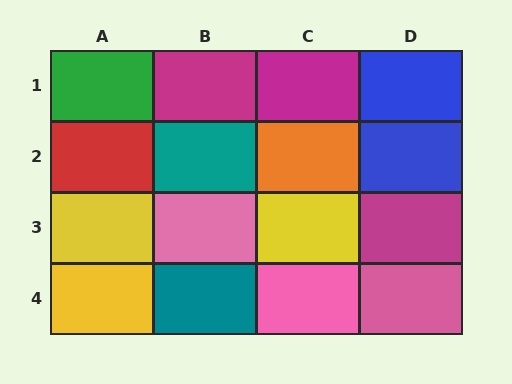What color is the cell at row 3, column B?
Pink.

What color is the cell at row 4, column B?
Teal.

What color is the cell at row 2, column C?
Orange.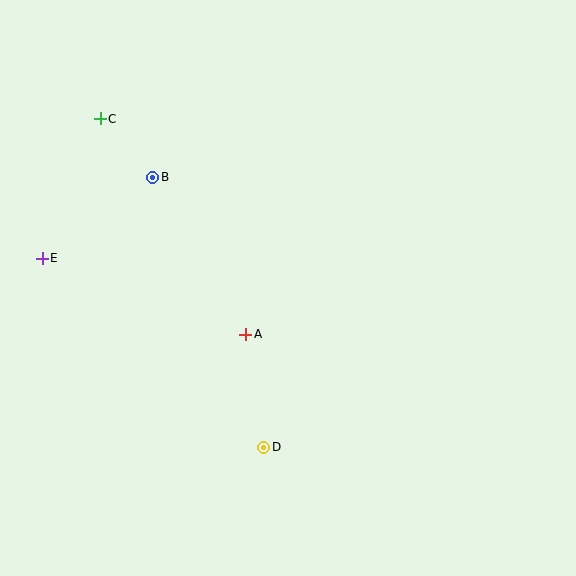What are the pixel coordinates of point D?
Point D is at (264, 447).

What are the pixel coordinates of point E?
Point E is at (42, 258).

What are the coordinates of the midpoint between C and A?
The midpoint between C and A is at (173, 227).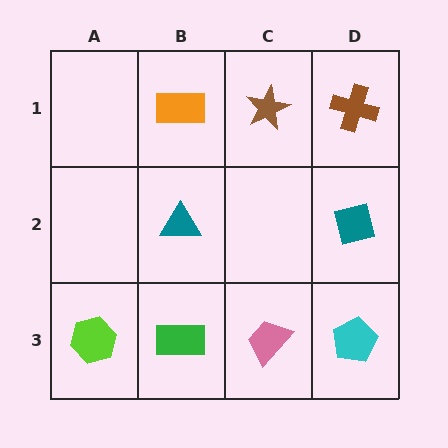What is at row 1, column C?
A brown star.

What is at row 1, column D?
A brown cross.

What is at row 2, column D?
A teal square.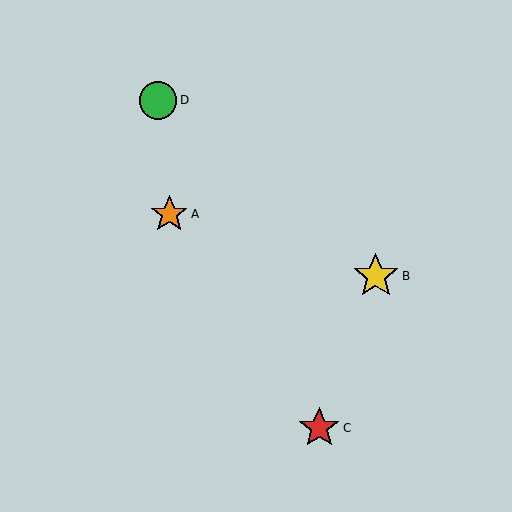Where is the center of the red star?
The center of the red star is at (319, 428).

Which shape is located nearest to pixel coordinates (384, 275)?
The yellow star (labeled B) at (376, 276) is nearest to that location.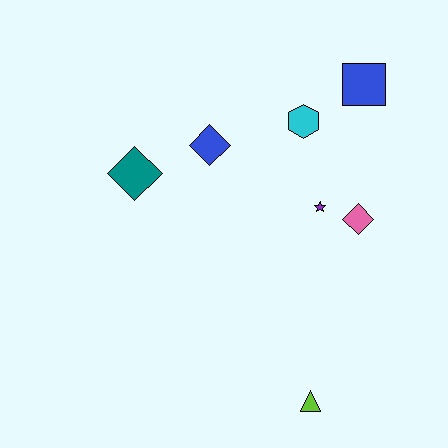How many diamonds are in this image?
There are 3 diamonds.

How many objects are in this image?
There are 7 objects.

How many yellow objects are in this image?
There are no yellow objects.